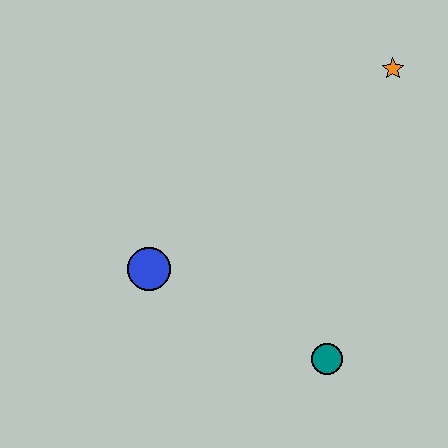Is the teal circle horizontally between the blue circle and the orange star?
Yes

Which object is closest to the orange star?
The teal circle is closest to the orange star.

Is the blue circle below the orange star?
Yes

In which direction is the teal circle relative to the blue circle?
The teal circle is to the right of the blue circle.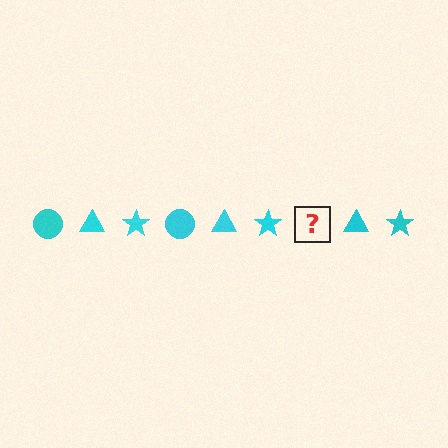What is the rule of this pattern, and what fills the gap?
The rule is that the pattern cycles through circle, triangle, star shapes in cyan. The gap should be filled with a cyan circle.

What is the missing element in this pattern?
The missing element is a cyan circle.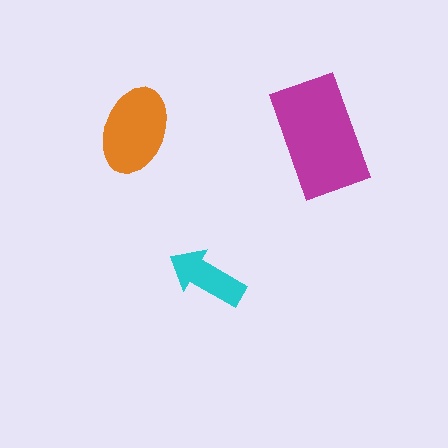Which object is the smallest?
The cyan arrow.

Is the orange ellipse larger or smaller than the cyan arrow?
Larger.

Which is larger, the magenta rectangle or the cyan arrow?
The magenta rectangle.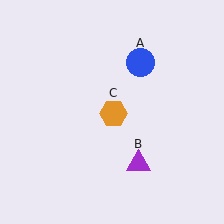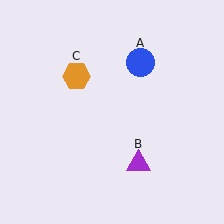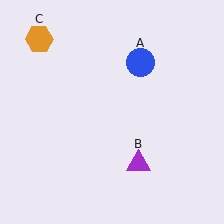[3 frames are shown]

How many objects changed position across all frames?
1 object changed position: orange hexagon (object C).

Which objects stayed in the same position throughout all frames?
Blue circle (object A) and purple triangle (object B) remained stationary.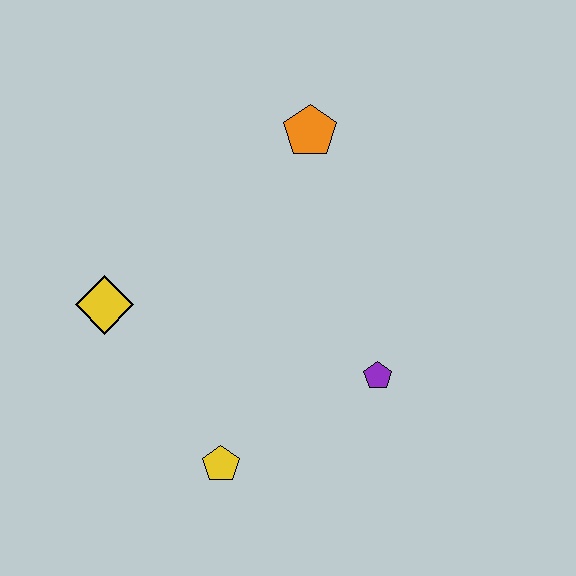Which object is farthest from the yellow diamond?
The purple pentagon is farthest from the yellow diamond.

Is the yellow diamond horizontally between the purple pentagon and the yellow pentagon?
No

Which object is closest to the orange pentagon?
The purple pentagon is closest to the orange pentagon.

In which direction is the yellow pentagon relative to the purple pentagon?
The yellow pentagon is to the left of the purple pentagon.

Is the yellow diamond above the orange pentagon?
No